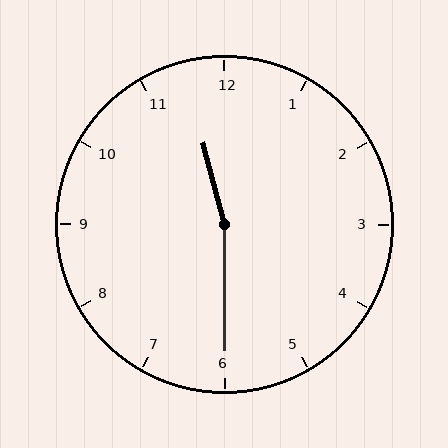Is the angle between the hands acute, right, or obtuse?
It is obtuse.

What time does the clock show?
11:30.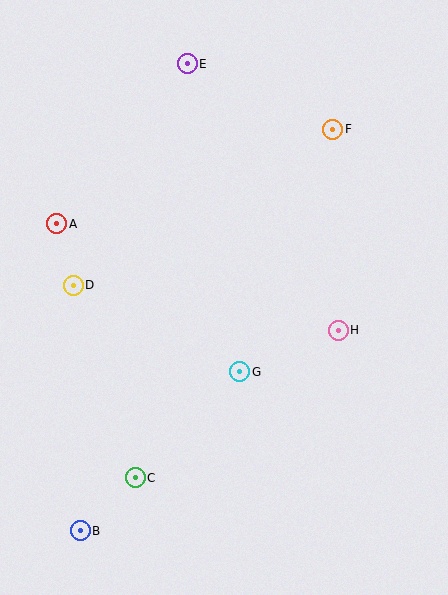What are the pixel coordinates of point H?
Point H is at (338, 330).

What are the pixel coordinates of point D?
Point D is at (73, 285).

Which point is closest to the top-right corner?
Point F is closest to the top-right corner.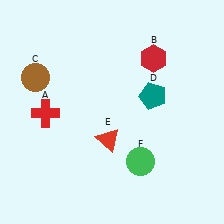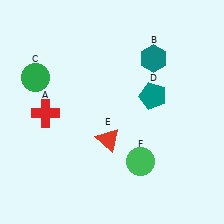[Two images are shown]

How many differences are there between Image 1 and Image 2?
There are 2 differences between the two images.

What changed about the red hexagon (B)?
In Image 1, B is red. In Image 2, it changed to teal.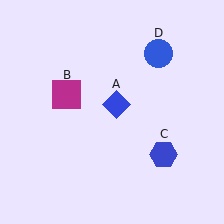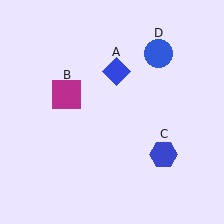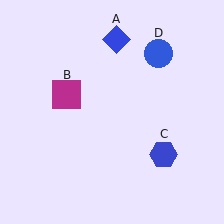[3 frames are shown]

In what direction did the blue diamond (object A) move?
The blue diamond (object A) moved up.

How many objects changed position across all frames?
1 object changed position: blue diamond (object A).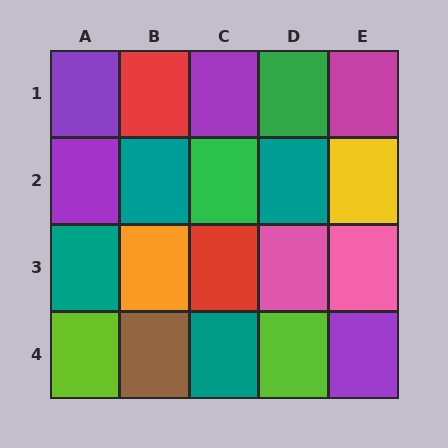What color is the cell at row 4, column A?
Lime.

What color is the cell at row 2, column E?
Yellow.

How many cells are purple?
4 cells are purple.